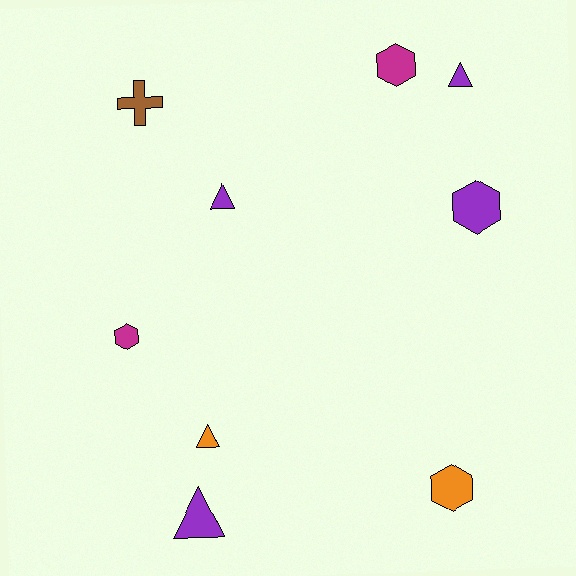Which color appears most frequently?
Purple, with 4 objects.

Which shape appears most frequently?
Triangle, with 4 objects.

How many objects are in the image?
There are 9 objects.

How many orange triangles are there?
There is 1 orange triangle.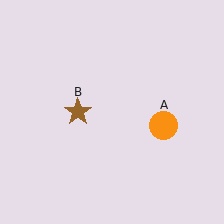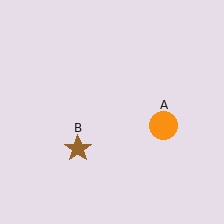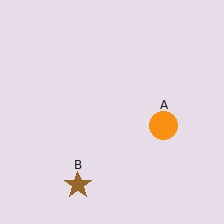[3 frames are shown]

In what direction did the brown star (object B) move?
The brown star (object B) moved down.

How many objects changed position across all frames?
1 object changed position: brown star (object B).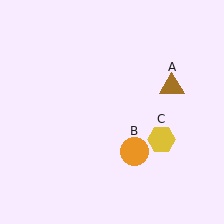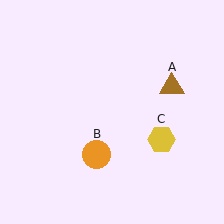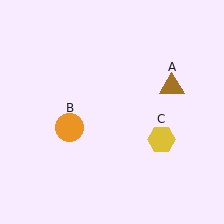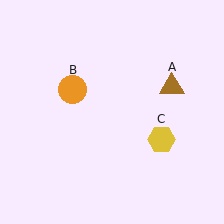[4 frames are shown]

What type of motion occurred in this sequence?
The orange circle (object B) rotated clockwise around the center of the scene.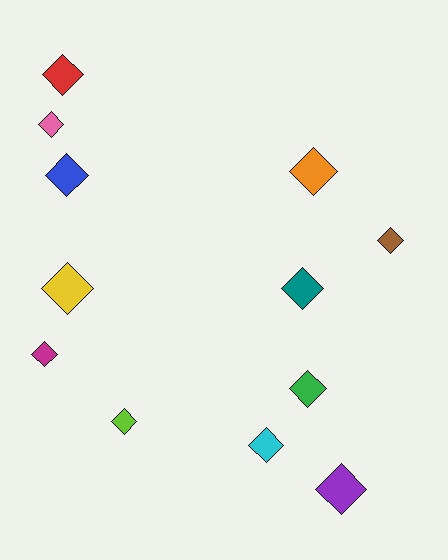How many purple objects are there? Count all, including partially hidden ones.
There is 1 purple object.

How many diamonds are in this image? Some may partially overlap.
There are 12 diamonds.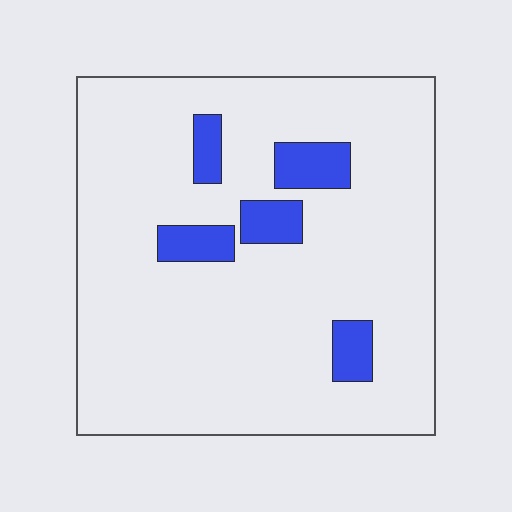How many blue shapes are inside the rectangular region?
5.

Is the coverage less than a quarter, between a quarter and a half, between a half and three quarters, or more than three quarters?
Less than a quarter.